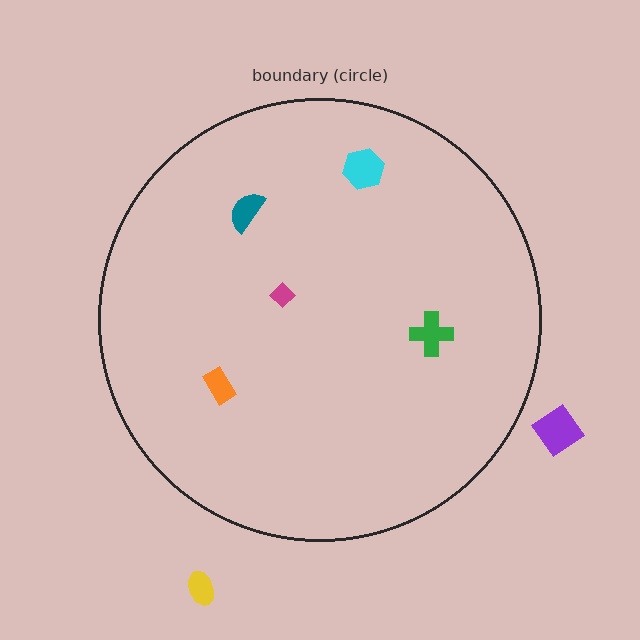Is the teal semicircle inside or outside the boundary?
Inside.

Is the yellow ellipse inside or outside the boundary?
Outside.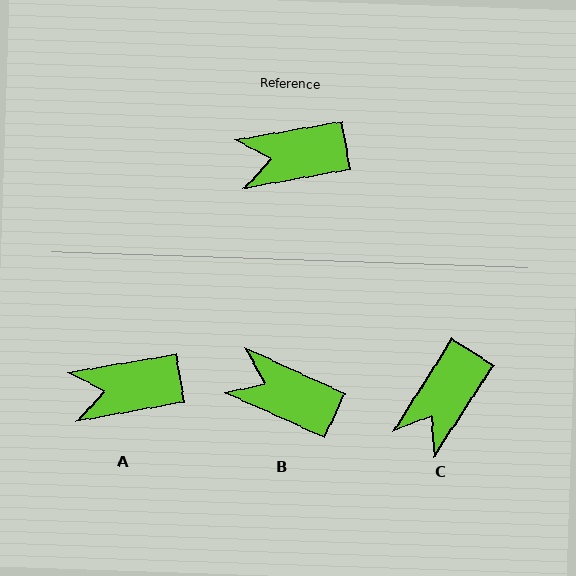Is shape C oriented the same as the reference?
No, it is off by about 48 degrees.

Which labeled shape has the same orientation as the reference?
A.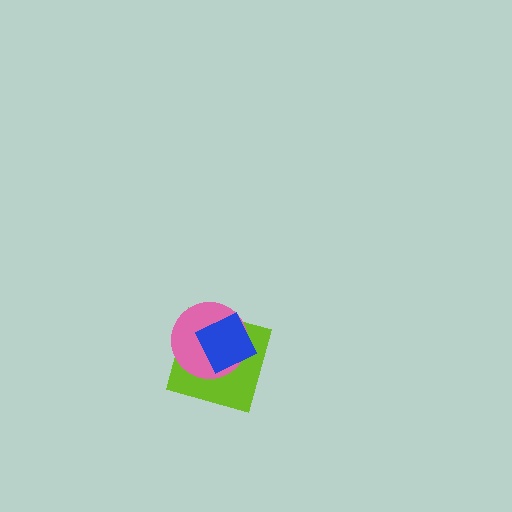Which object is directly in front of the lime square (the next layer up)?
The pink circle is directly in front of the lime square.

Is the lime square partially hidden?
Yes, it is partially covered by another shape.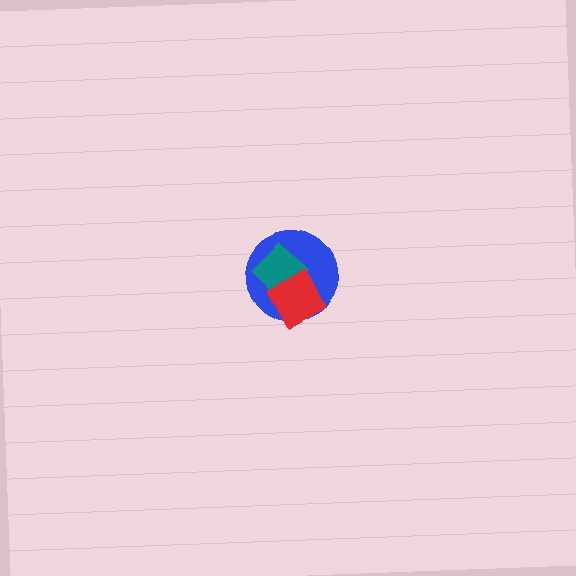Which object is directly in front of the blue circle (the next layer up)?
The teal diamond is directly in front of the blue circle.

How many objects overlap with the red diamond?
2 objects overlap with the red diamond.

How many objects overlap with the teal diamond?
2 objects overlap with the teal diamond.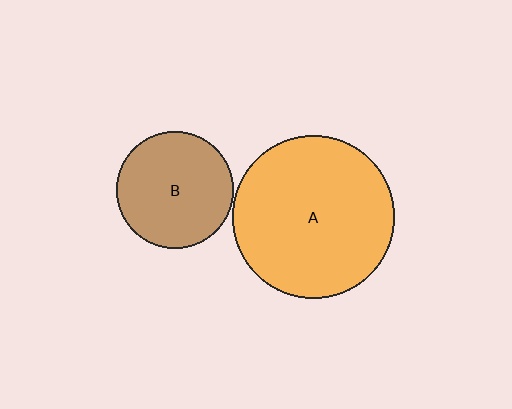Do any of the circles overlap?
No, none of the circles overlap.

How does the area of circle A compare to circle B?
Approximately 1.9 times.